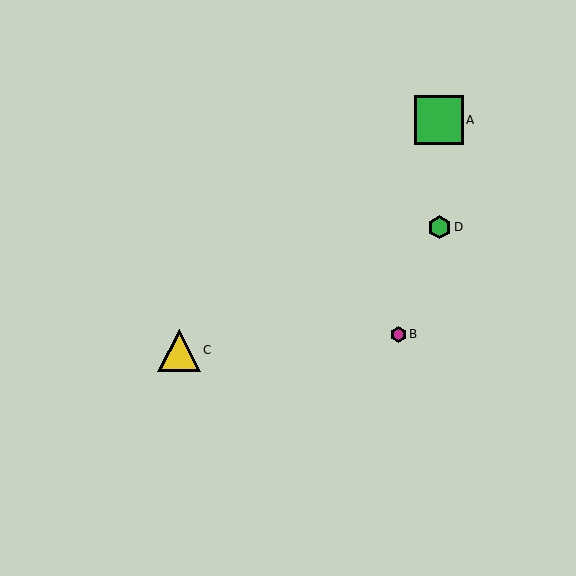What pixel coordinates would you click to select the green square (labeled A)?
Click at (439, 120) to select the green square A.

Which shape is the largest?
The green square (labeled A) is the largest.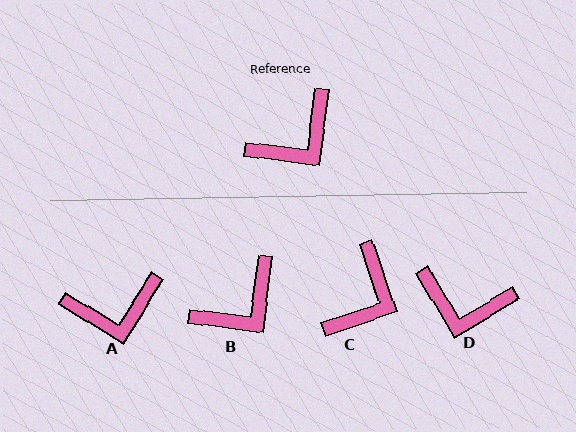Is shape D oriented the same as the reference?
No, it is off by about 52 degrees.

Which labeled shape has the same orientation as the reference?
B.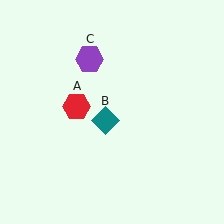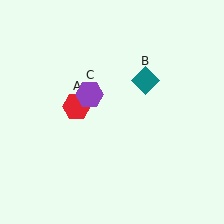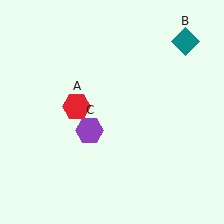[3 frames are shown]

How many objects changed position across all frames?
2 objects changed position: teal diamond (object B), purple hexagon (object C).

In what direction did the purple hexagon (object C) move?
The purple hexagon (object C) moved down.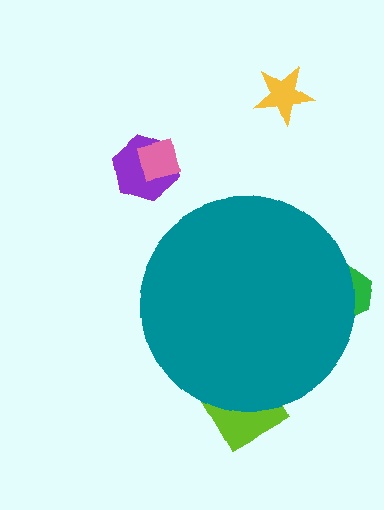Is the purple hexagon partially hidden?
No, the purple hexagon is fully visible.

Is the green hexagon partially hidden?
Yes, the green hexagon is partially hidden behind the teal circle.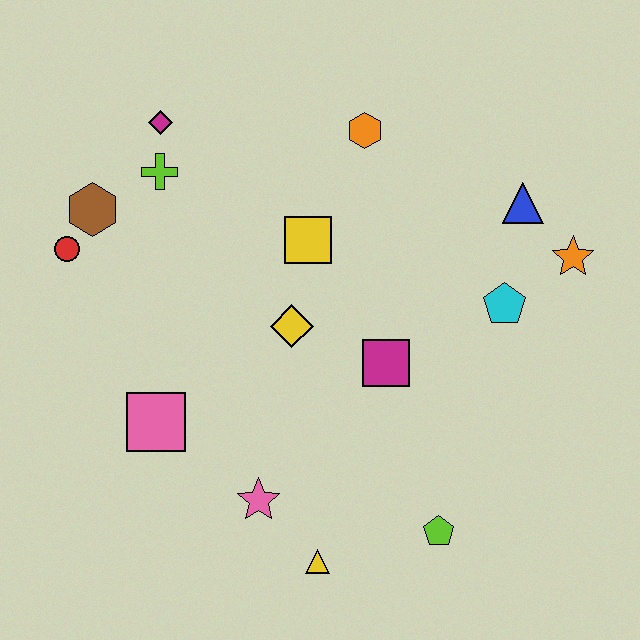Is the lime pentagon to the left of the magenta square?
No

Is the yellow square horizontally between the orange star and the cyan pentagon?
No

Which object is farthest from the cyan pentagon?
The red circle is farthest from the cyan pentagon.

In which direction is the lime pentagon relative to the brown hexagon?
The lime pentagon is to the right of the brown hexagon.